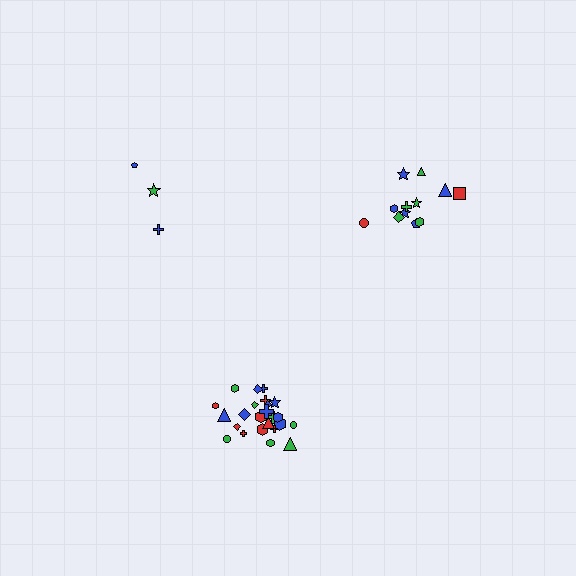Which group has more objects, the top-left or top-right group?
The top-right group.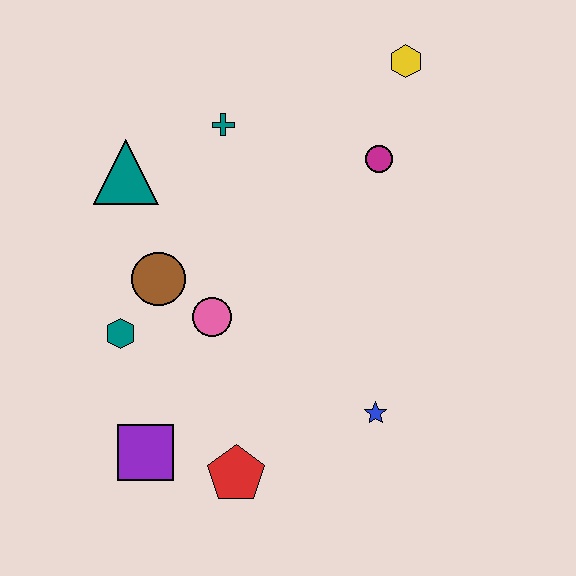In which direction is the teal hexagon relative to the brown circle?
The teal hexagon is below the brown circle.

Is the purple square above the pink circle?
No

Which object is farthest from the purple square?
The yellow hexagon is farthest from the purple square.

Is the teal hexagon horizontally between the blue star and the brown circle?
No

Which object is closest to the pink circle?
The brown circle is closest to the pink circle.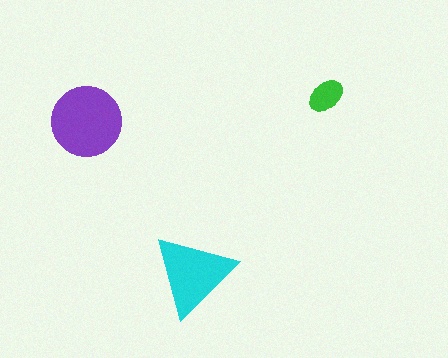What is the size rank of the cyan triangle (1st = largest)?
2nd.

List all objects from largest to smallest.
The purple circle, the cyan triangle, the green ellipse.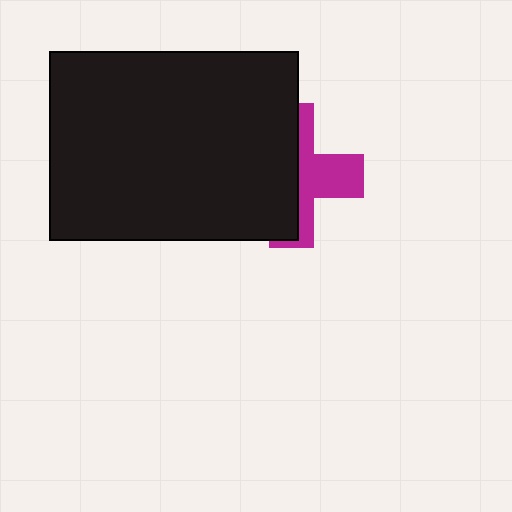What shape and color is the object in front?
The object in front is a black rectangle.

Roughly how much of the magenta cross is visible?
A small part of it is visible (roughly 41%).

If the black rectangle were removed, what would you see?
You would see the complete magenta cross.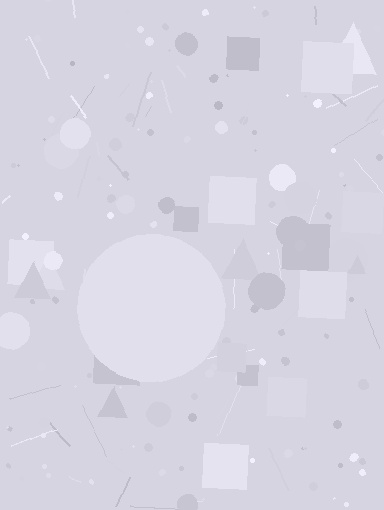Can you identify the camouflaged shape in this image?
The camouflaged shape is a circle.